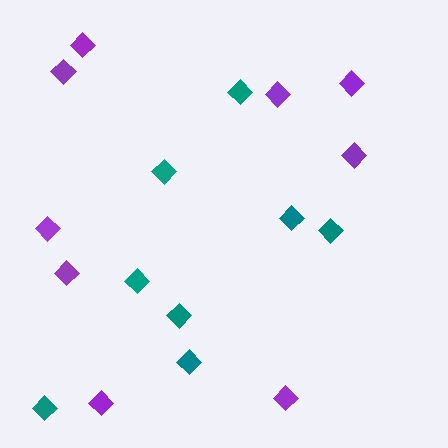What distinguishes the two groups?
There are 2 groups: one group of teal diamonds (8) and one group of purple diamonds (9).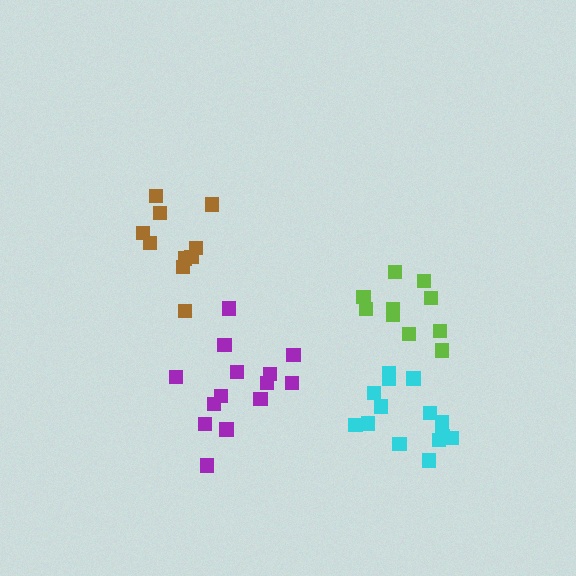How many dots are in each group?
Group 1: 14 dots, Group 2: 14 dots, Group 3: 10 dots, Group 4: 10 dots (48 total).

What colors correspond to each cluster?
The clusters are colored: cyan, purple, lime, brown.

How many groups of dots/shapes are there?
There are 4 groups.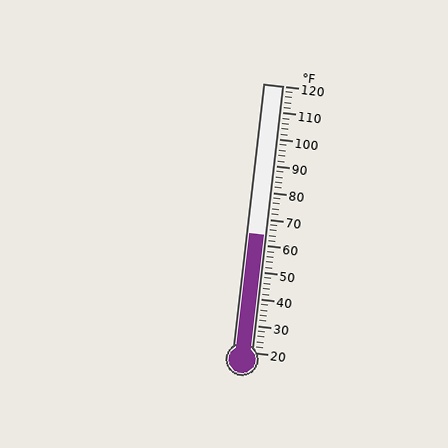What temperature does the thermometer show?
The thermometer shows approximately 64°F.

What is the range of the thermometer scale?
The thermometer scale ranges from 20°F to 120°F.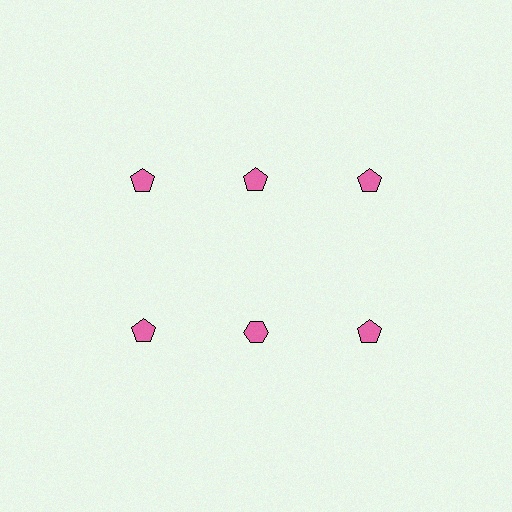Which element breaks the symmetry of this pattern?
The pink hexagon in the second row, second from left column breaks the symmetry. All other shapes are pink pentagons.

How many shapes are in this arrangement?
There are 6 shapes arranged in a grid pattern.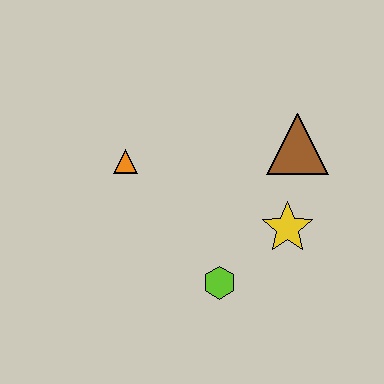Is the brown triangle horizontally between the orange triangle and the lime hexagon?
No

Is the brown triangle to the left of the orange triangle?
No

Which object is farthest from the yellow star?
The orange triangle is farthest from the yellow star.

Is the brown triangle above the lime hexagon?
Yes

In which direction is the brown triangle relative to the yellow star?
The brown triangle is above the yellow star.